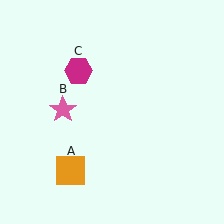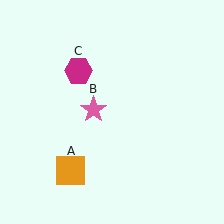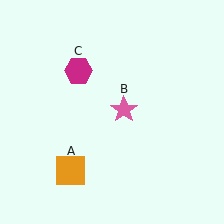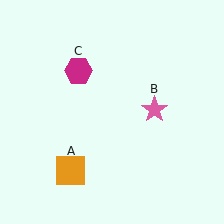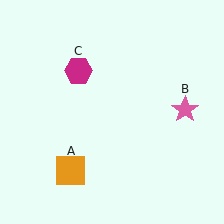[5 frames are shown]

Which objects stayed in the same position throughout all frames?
Orange square (object A) and magenta hexagon (object C) remained stationary.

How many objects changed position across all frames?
1 object changed position: pink star (object B).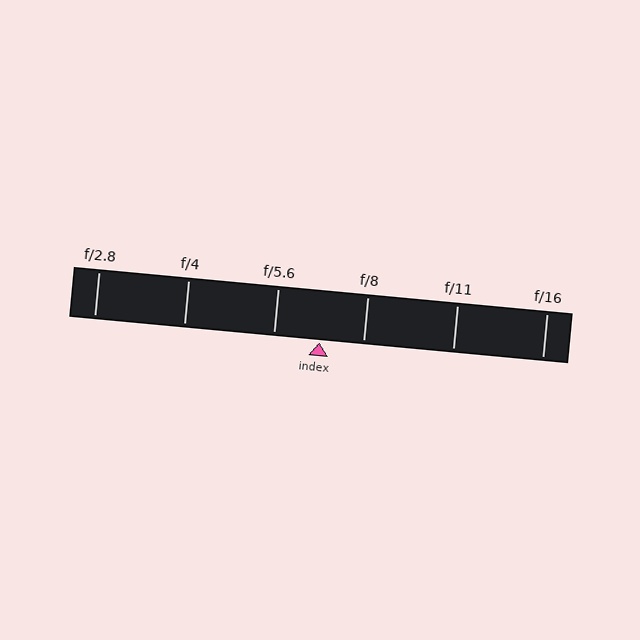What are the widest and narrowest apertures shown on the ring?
The widest aperture shown is f/2.8 and the narrowest is f/16.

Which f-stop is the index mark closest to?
The index mark is closest to f/8.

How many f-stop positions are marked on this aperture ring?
There are 6 f-stop positions marked.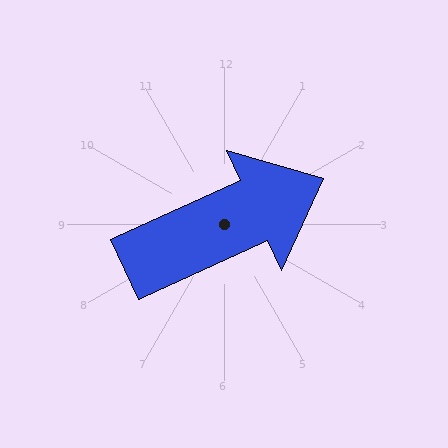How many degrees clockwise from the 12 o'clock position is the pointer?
Approximately 65 degrees.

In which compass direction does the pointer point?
Northeast.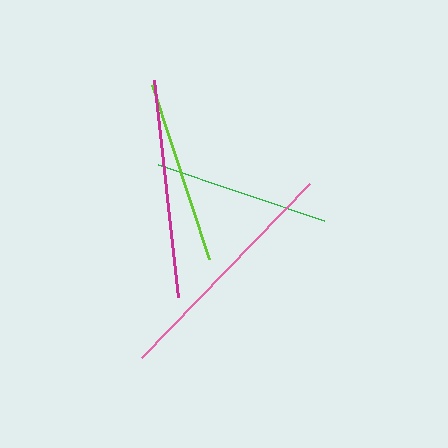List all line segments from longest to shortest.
From longest to shortest: pink, magenta, lime, green.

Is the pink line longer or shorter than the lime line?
The pink line is longer than the lime line.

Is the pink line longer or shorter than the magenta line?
The pink line is longer than the magenta line.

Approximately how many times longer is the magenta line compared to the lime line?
The magenta line is approximately 1.2 times the length of the lime line.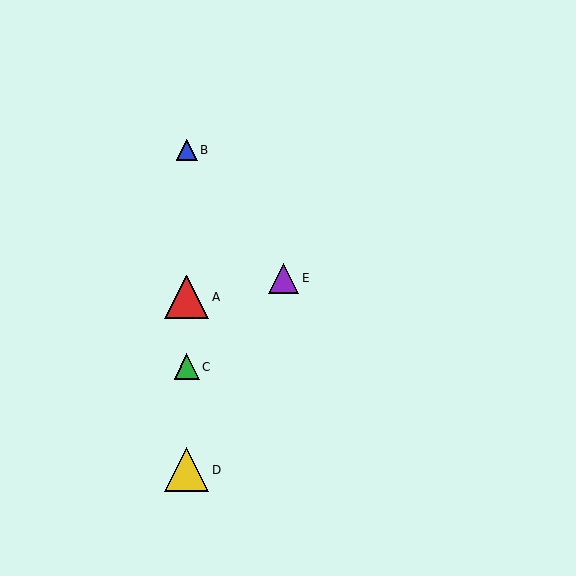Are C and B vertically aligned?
Yes, both are at x≈187.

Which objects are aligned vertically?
Objects A, B, C, D are aligned vertically.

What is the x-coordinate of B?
Object B is at x≈187.